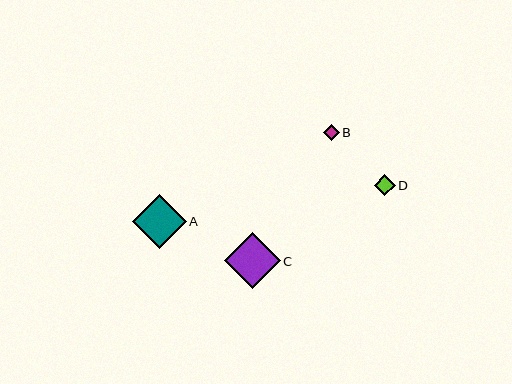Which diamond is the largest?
Diamond C is the largest with a size of approximately 56 pixels.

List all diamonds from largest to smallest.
From largest to smallest: C, A, D, B.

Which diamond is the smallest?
Diamond B is the smallest with a size of approximately 16 pixels.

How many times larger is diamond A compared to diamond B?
Diamond A is approximately 3.4 times the size of diamond B.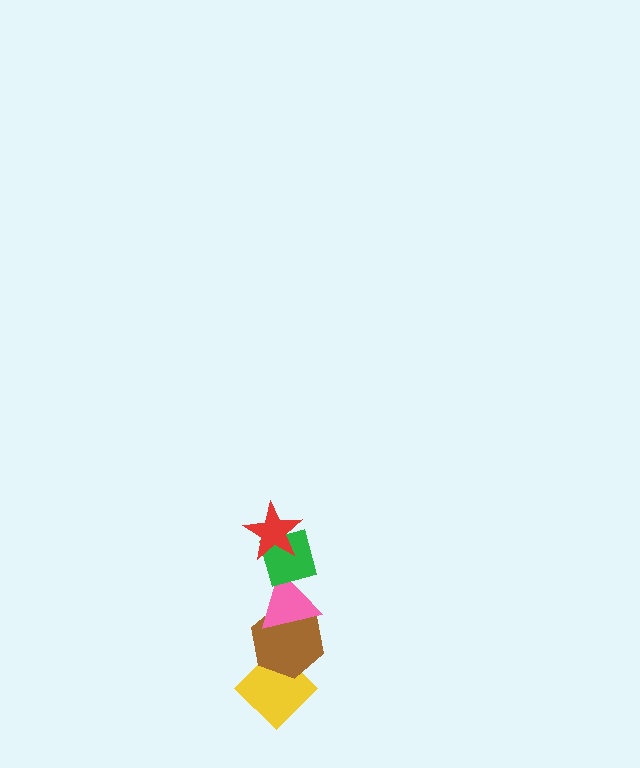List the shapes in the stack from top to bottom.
From top to bottom: the red star, the green diamond, the pink triangle, the brown hexagon, the yellow diamond.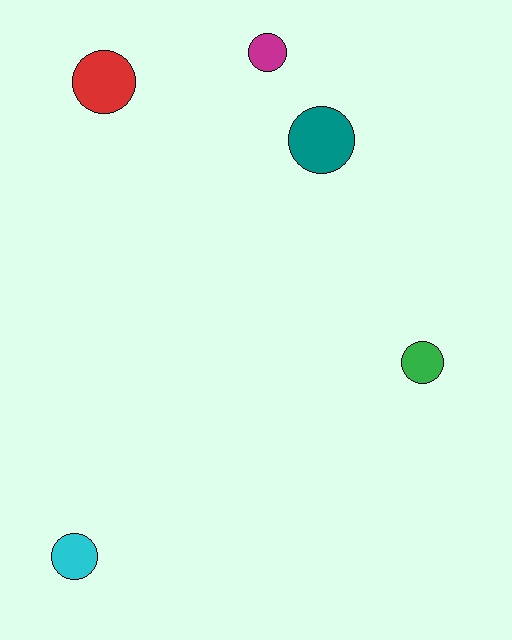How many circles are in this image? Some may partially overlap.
There are 5 circles.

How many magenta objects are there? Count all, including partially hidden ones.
There is 1 magenta object.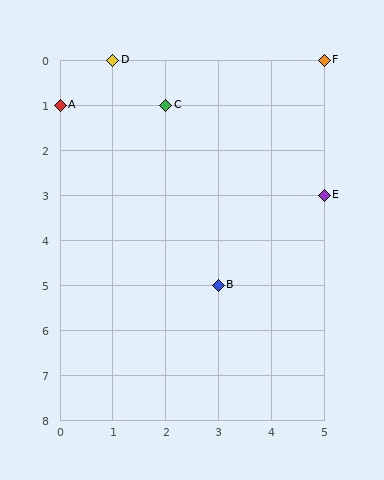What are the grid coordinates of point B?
Point B is at grid coordinates (3, 5).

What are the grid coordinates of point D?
Point D is at grid coordinates (1, 0).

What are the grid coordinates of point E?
Point E is at grid coordinates (5, 3).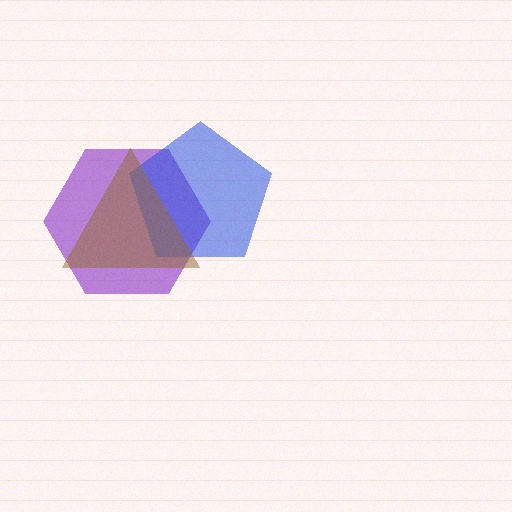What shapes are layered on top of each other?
The layered shapes are: a purple hexagon, a blue pentagon, a brown triangle.